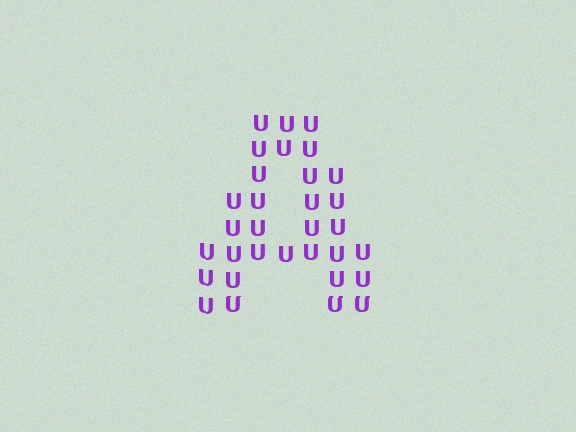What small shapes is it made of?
It is made of small letter U's.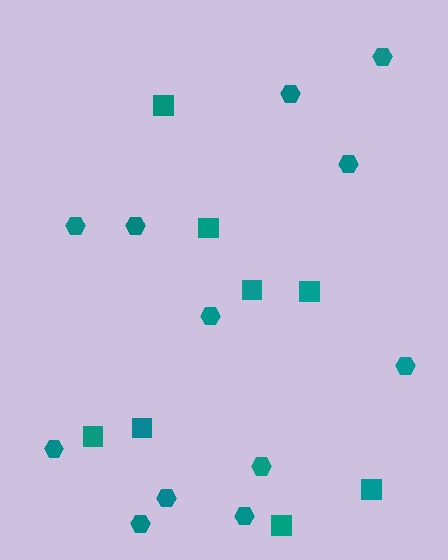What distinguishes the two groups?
There are 2 groups: one group of squares (8) and one group of hexagons (12).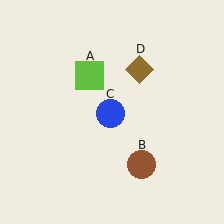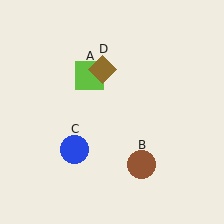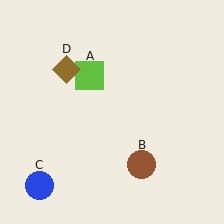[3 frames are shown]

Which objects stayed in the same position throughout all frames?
Lime square (object A) and brown circle (object B) remained stationary.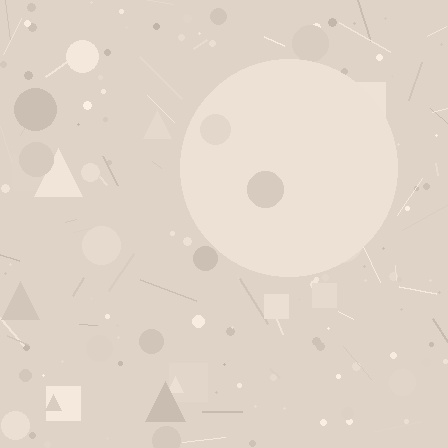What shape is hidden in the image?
A circle is hidden in the image.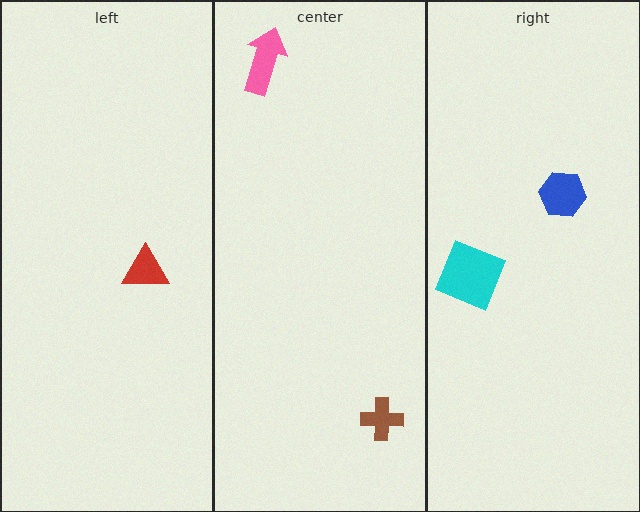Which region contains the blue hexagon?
The right region.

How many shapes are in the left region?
1.